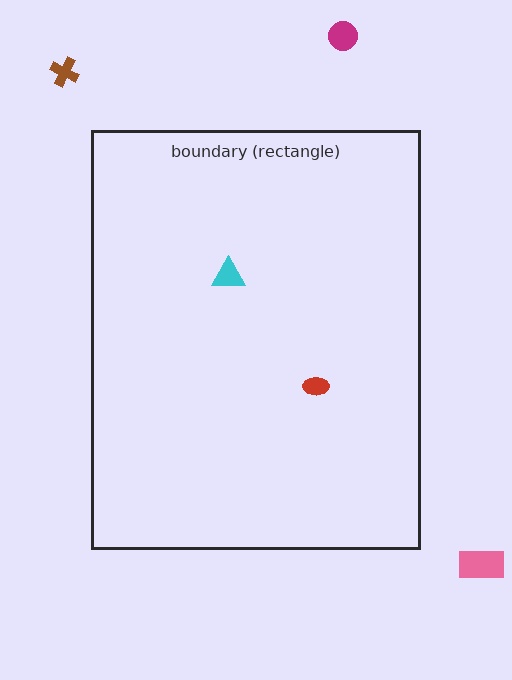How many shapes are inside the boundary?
2 inside, 3 outside.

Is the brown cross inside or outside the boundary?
Outside.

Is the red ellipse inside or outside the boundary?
Inside.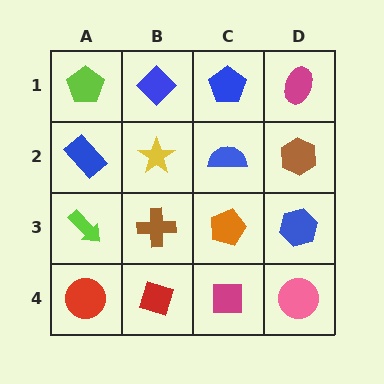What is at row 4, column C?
A magenta square.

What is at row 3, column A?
A lime arrow.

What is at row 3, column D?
A blue hexagon.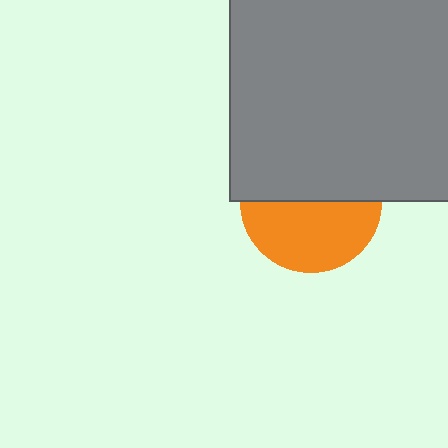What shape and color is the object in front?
The object in front is a gray rectangle.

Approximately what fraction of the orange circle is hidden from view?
Roughly 49% of the orange circle is hidden behind the gray rectangle.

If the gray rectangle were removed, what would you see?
You would see the complete orange circle.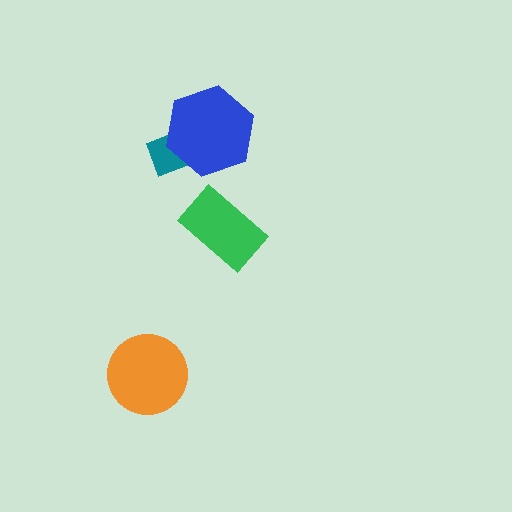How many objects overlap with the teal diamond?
1 object overlaps with the teal diamond.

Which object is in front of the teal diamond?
The blue hexagon is in front of the teal diamond.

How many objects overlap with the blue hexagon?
1 object overlaps with the blue hexagon.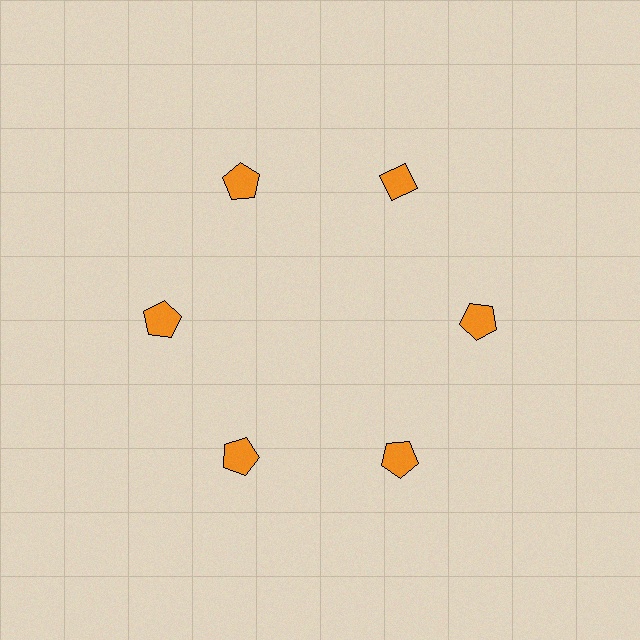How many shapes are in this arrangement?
There are 6 shapes arranged in a ring pattern.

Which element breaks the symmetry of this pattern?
The orange diamond at roughly the 1 o'clock position breaks the symmetry. All other shapes are orange pentagons.